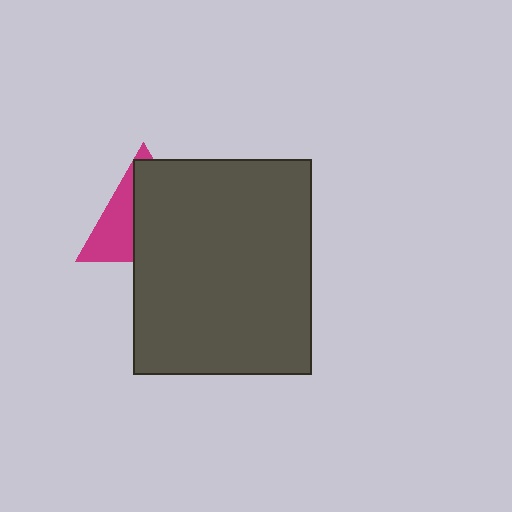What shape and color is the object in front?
The object in front is a dark gray rectangle.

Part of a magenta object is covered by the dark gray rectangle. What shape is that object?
It is a triangle.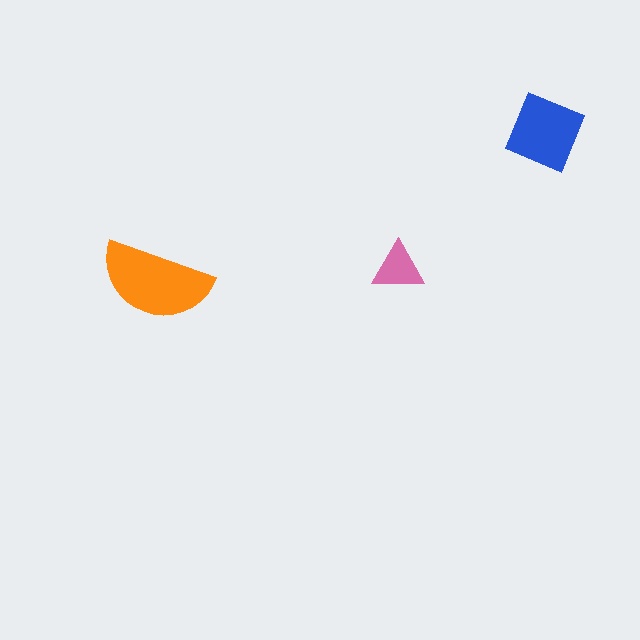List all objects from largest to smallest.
The orange semicircle, the blue diamond, the pink triangle.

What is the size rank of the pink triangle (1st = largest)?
3rd.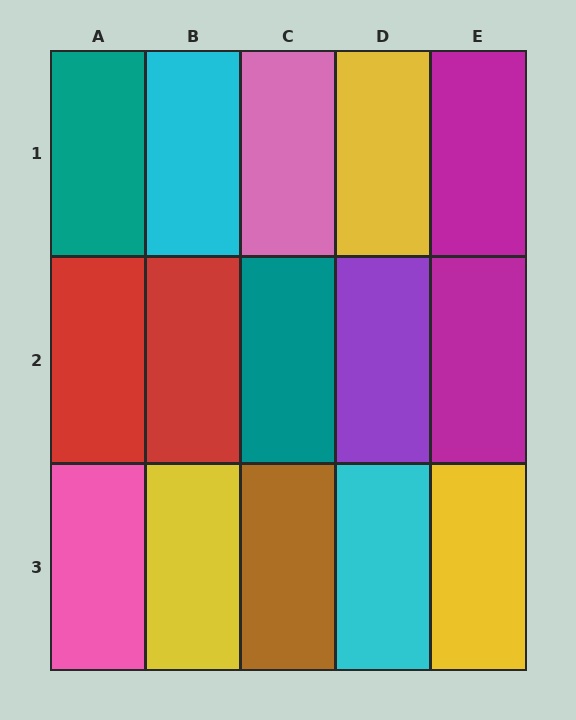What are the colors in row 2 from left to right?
Red, red, teal, purple, magenta.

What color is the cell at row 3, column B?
Yellow.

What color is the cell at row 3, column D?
Cyan.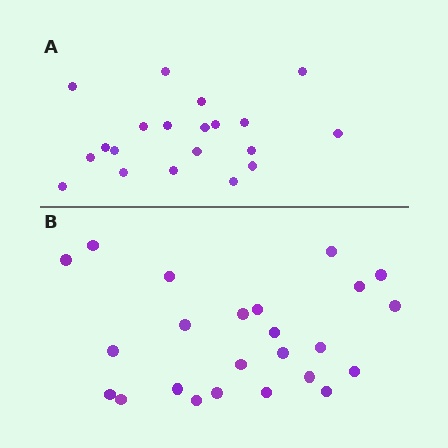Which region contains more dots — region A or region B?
Region B (the bottom region) has more dots.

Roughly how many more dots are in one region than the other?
Region B has about 4 more dots than region A.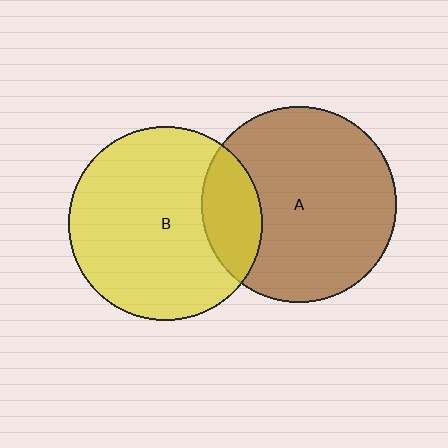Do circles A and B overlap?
Yes.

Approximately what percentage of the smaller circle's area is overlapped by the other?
Approximately 20%.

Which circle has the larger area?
Circle A (brown).